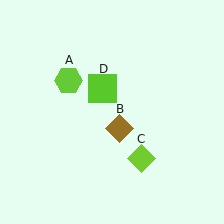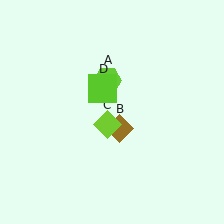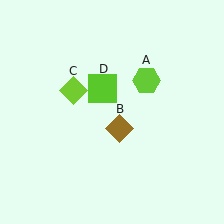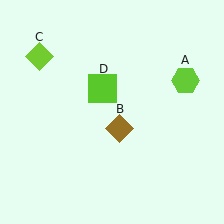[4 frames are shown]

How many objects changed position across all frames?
2 objects changed position: lime hexagon (object A), lime diamond (object C).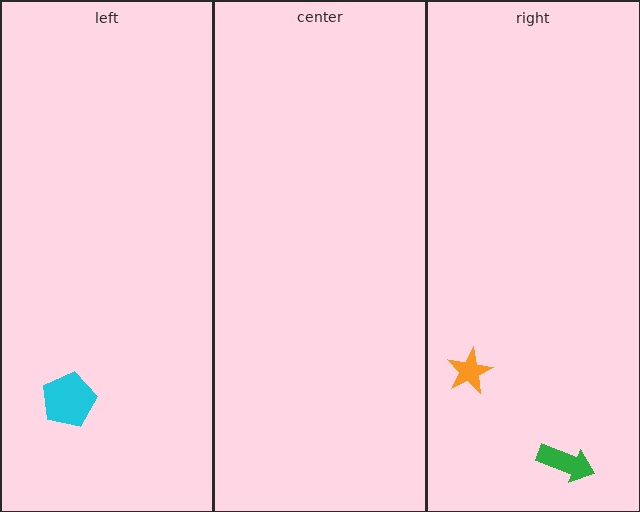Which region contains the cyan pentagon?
The left region.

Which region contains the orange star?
The right region.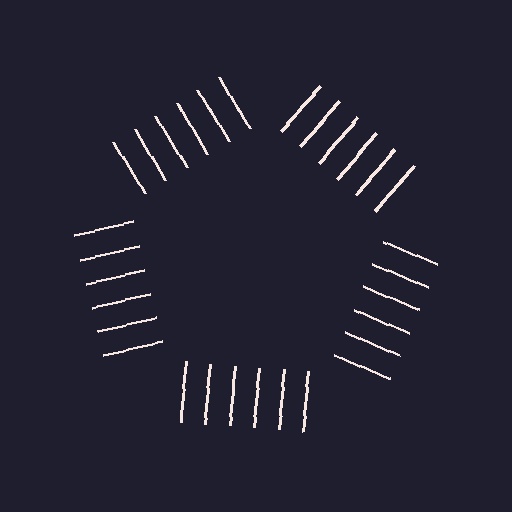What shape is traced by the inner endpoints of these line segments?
An illusory pentagon — the line segments terminate on its edges but no continuous stroke is drawn.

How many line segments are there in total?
30 — 6 along each of the 5 edges.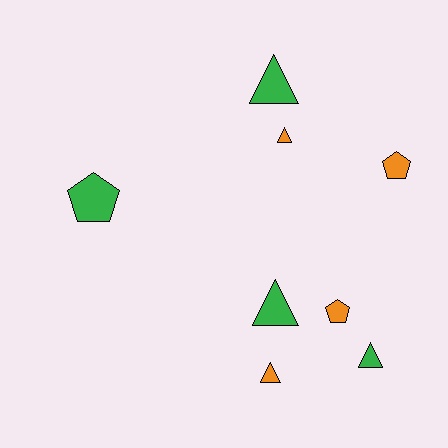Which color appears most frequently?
Green, with 4 objects.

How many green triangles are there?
There are 3 green triangles.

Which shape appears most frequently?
Triangle, with 5 objects.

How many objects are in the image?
There are 8 objects.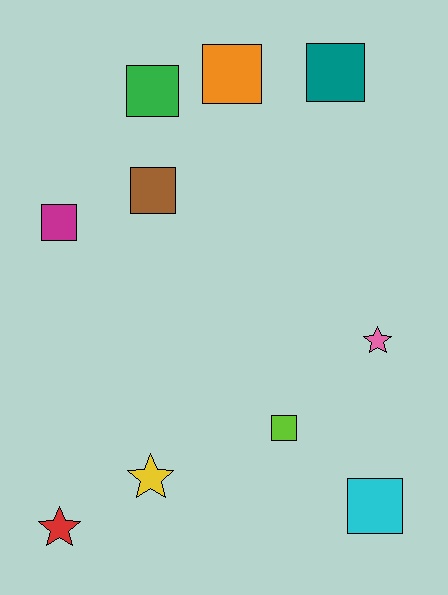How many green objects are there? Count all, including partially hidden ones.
There is 1 green object.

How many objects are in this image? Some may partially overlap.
There are 10 objects.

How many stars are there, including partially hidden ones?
There are 3 stars.